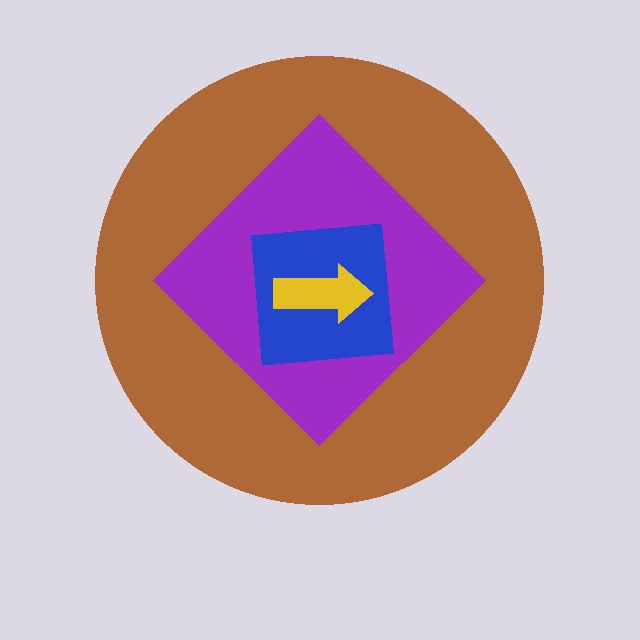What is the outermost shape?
The brown circle.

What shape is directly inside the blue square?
The yellow arrow.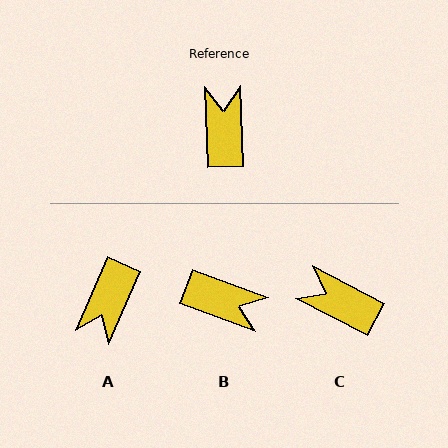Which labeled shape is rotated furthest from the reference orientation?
A, about 154 degrees away.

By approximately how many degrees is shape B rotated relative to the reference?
Approximately 112 degrees clockwise.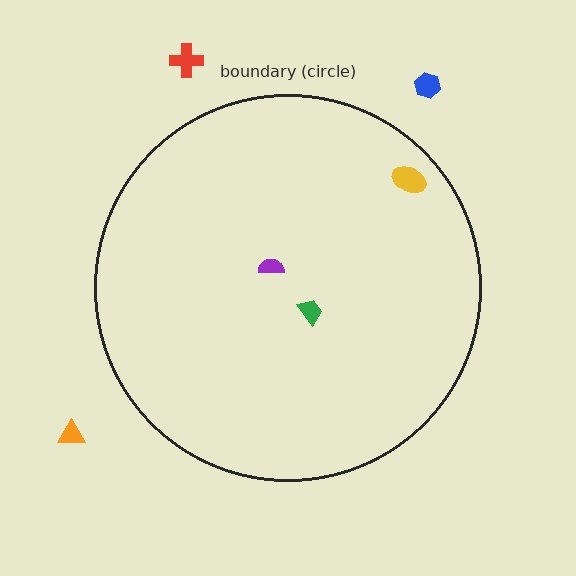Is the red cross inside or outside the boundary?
Outside.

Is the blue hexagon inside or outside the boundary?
Outside.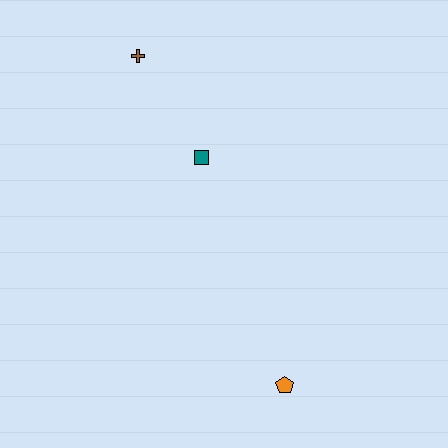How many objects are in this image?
There are 3 objects.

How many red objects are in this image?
There are no red objects.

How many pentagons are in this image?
There is 1 pentagon.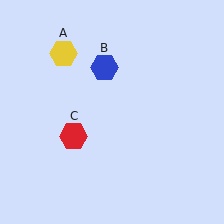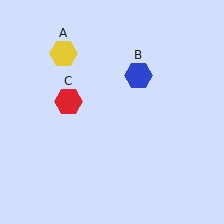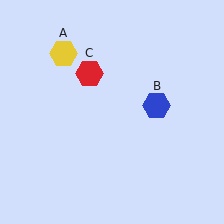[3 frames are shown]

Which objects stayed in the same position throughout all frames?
Yellow hexagon (object A) remained stationary.